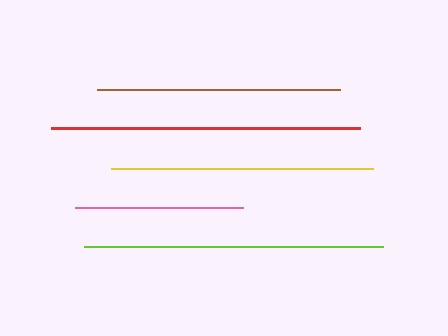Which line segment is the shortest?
The pink line is the shortest at approximately 168 pixels.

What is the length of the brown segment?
The brown segment is approximately 243 pixels long.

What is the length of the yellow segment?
The yellow segment is approximately 262 pixels long.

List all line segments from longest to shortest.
From longest to shortest: red, lime, yellow, brown, pink.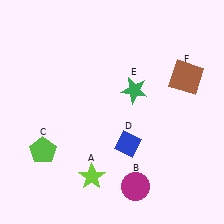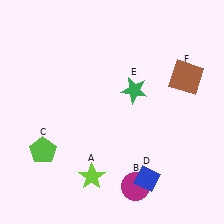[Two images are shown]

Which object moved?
The blue diamond (D) moved down.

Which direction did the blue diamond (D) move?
The blue diamond (D) moved down.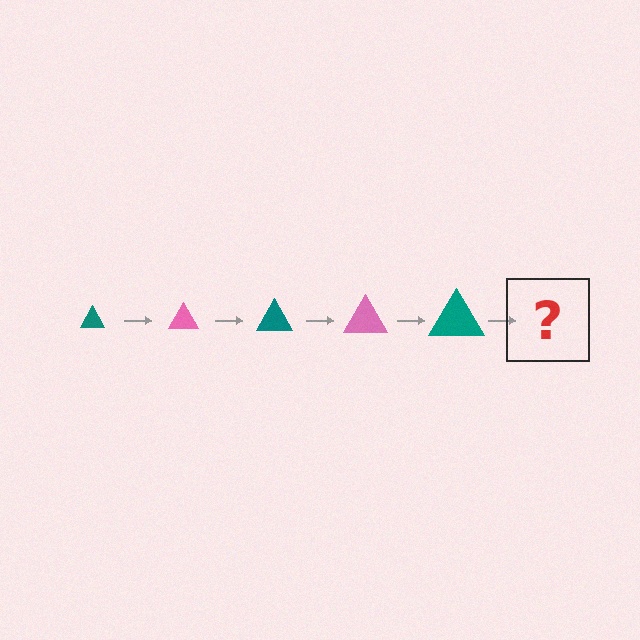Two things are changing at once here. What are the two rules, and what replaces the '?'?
The two rules are that the triangle grows larger each step and the color cycles through teal and pink. The '?' should be a pink triangle, larger than the previous one.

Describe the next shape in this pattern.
It should be a pink triangle, larger than the previous one.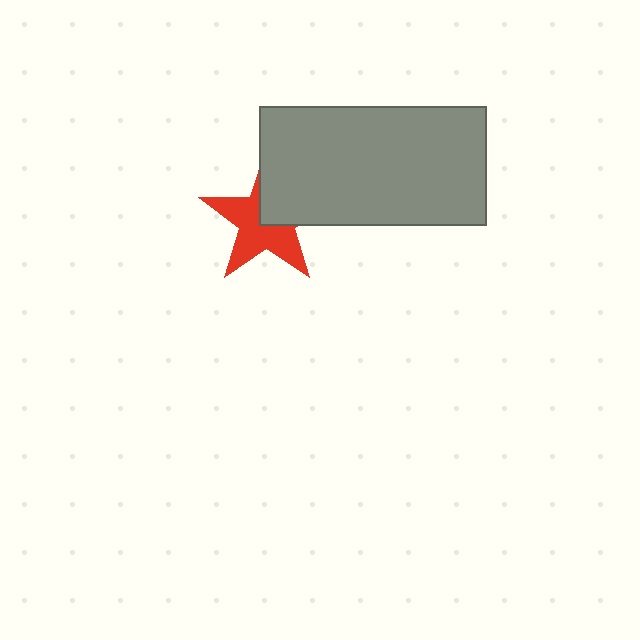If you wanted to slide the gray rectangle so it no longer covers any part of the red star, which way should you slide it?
Slide it toward the upper-right — that is the most direct way to separate the two shapes.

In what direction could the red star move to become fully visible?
The red star could move toward the lower-left. That would shift it out from behind the gray rectangle entirely.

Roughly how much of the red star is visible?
About half of it is visible (roughly 62%).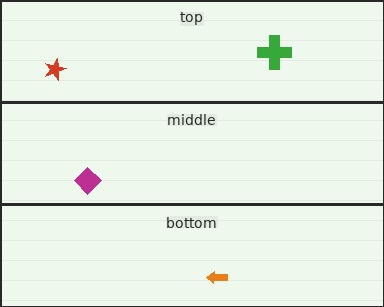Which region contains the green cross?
The top region.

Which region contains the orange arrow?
The bottom region.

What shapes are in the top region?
The green cross, the red star.